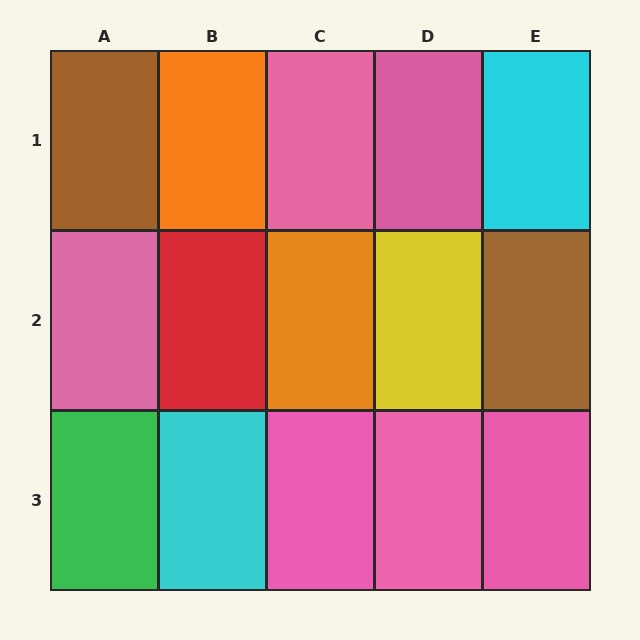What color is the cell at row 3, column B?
Cyan.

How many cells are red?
1 cell is red.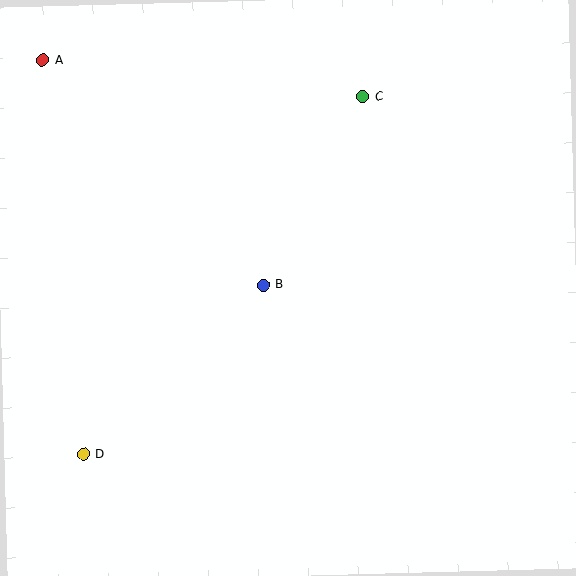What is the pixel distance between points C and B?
The distance between C and B is 213 pixels.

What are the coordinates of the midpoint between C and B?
The midpoint between C and B is at (313, 191).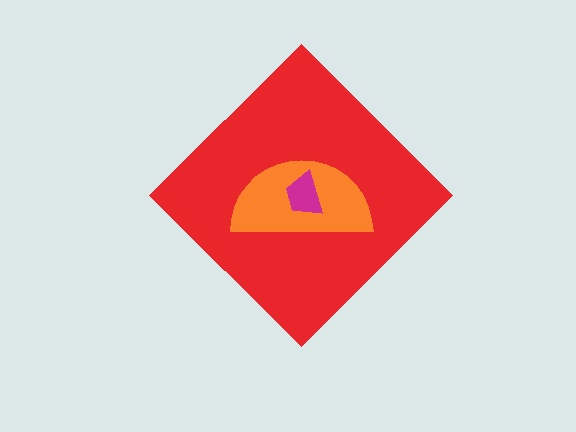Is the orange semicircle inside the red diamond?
Yes.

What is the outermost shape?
The red diamond.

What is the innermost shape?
The magenta trapezoid.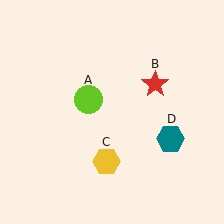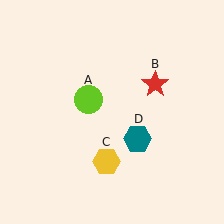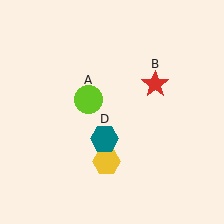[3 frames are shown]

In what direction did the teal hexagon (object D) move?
The teal hexagon (object D) moved left.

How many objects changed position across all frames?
1 object changed position: teal hexagon (object D).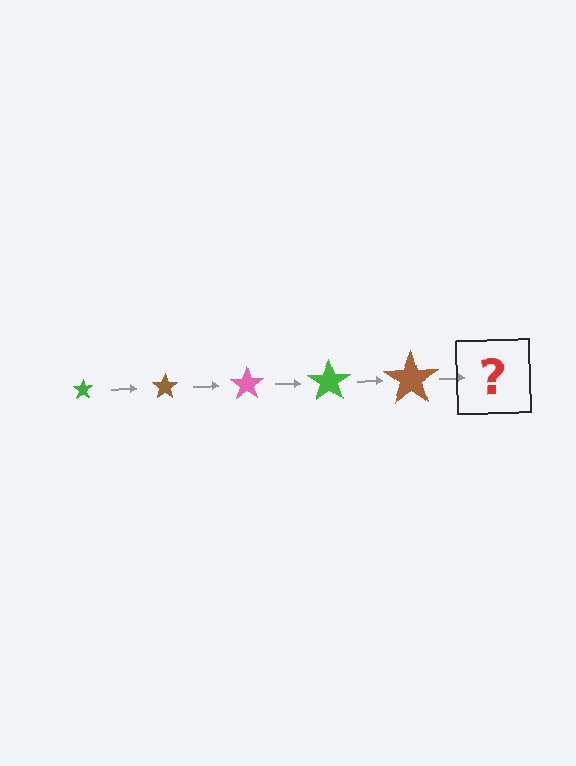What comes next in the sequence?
The next element should be a pink star, larger than the previous one.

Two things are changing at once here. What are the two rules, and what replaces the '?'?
The two rules are that the star grows larger each step and the color cycles through green, brown, and pink. The '?' should be a pink star, larger than the previous one.